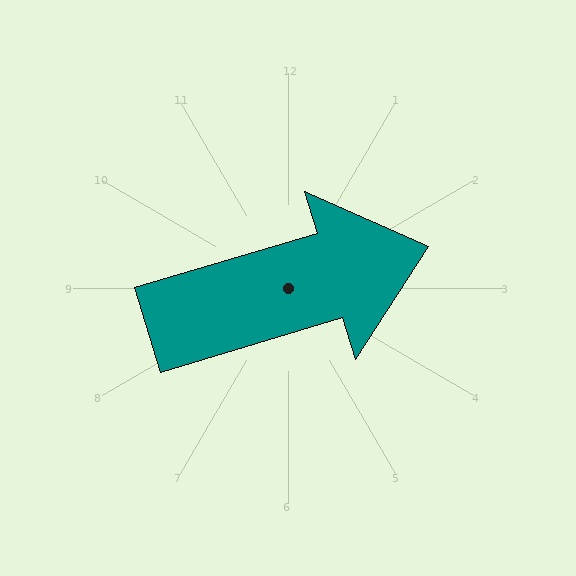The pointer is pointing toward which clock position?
Roughly 2 o'clock.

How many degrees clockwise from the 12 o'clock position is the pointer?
Approximately 73 degrees.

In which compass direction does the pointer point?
East.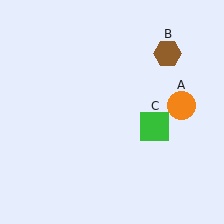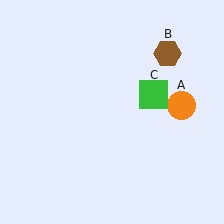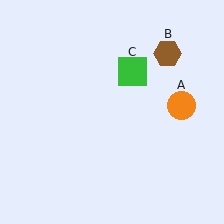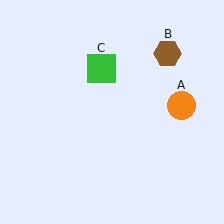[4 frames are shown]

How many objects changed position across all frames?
1 object changed position: green square (object C).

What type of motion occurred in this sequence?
The green square (object C) rotated counterclockwise around the center of the scene.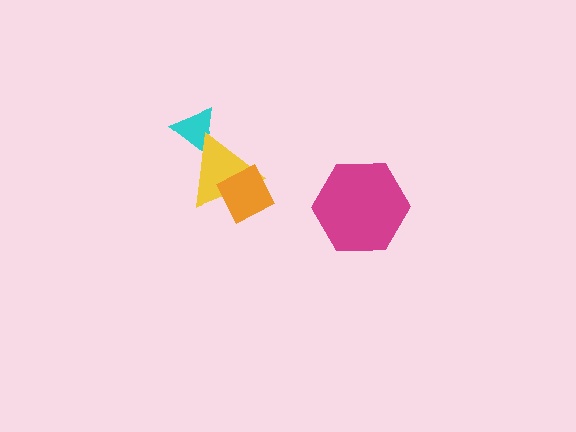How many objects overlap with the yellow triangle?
2 objects overlap with the yellow triangle.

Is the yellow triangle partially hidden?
Yes, it is partially covered by another shape.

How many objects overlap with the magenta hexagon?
0 objects overlap with the magenta hexagon.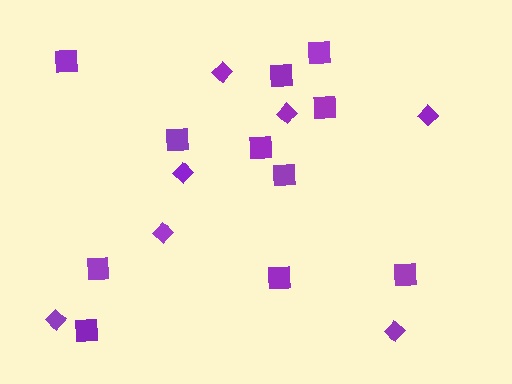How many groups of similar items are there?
There are 2 groups: one group of diamonds (7) and one group of squares (11).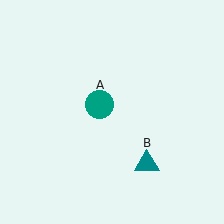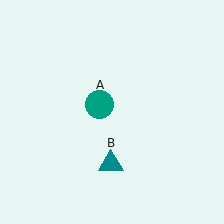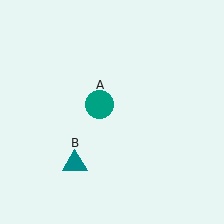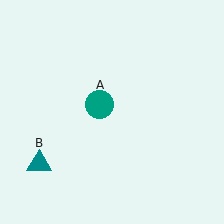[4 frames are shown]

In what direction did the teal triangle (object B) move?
The teal triangle (object B) moved left.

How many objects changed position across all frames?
1 object changed position: teal triangle (object B).